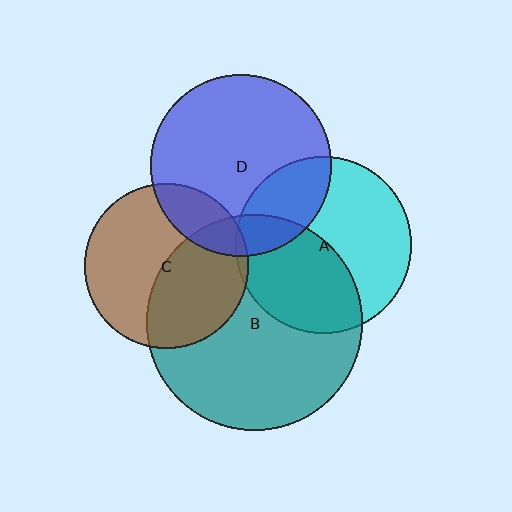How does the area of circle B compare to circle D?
Approximately 1.4 times.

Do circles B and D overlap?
Yes.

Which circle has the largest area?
Circle B (teal).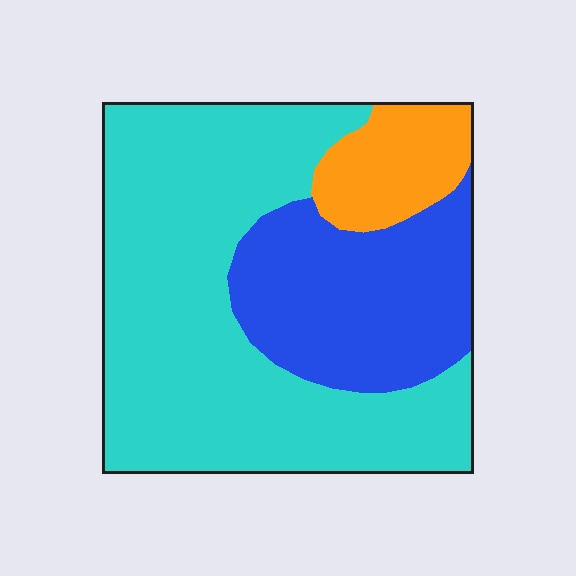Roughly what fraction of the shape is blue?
Blue covers roughly 30% of the shape.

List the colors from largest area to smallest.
From largest to smallest: cyan, blue, orange.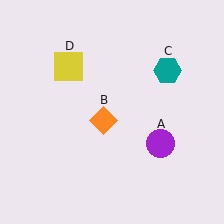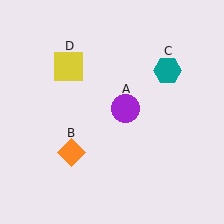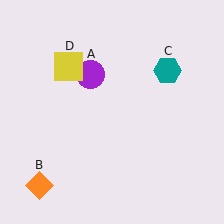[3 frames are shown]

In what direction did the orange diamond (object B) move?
The orange diamond (object B) moved down and to the left.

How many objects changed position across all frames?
2 objects changed position: purple circle (object A), orange diamond (object B).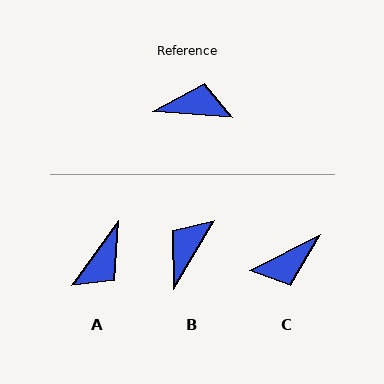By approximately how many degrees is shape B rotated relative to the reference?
Approximately 64 degrees counter-clockwise.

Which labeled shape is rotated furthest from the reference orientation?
C, about 148 degrees away.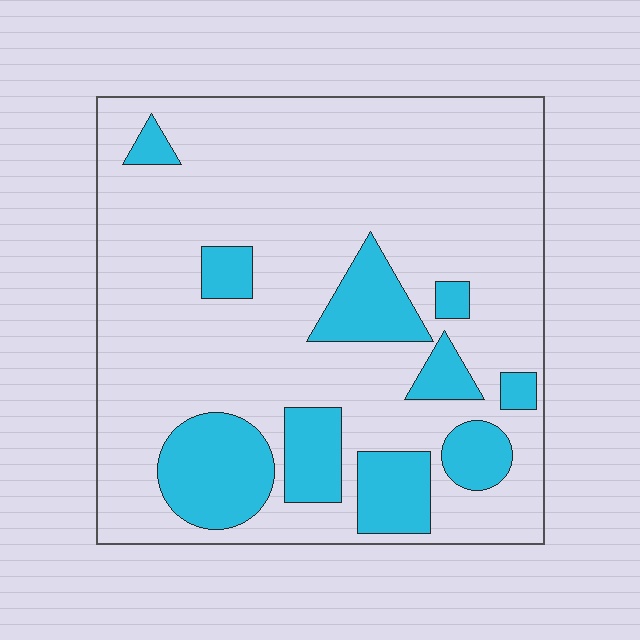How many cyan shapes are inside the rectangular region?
10.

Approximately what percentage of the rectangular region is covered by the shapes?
Approximately 20%.